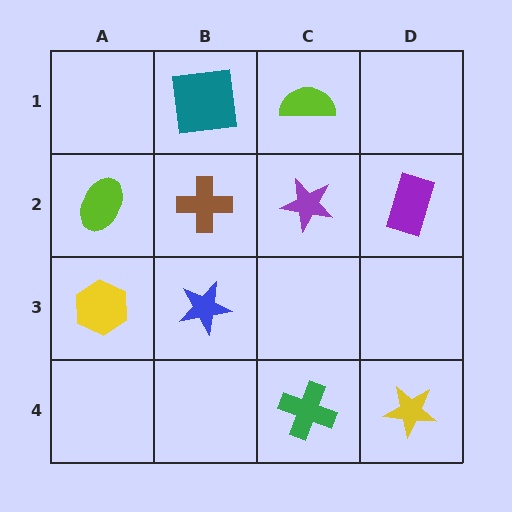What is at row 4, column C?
A green cross.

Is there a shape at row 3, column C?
No, that cell is empty.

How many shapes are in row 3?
2 shapes.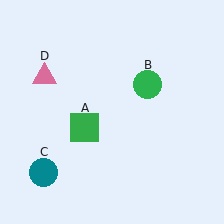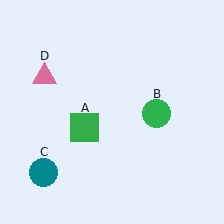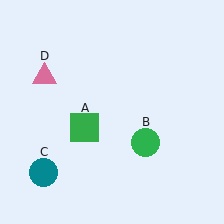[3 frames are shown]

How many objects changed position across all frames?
1 object changed position: green circle (object B).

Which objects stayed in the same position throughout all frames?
Green square (object A) and teal circle (object C) and pink triangle (object D) remained stationary.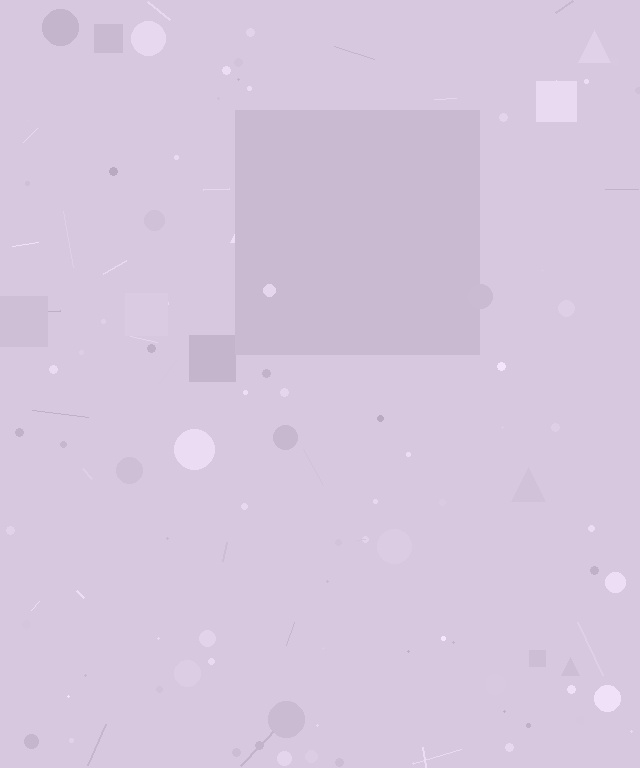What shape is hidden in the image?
A square is hidden in the image.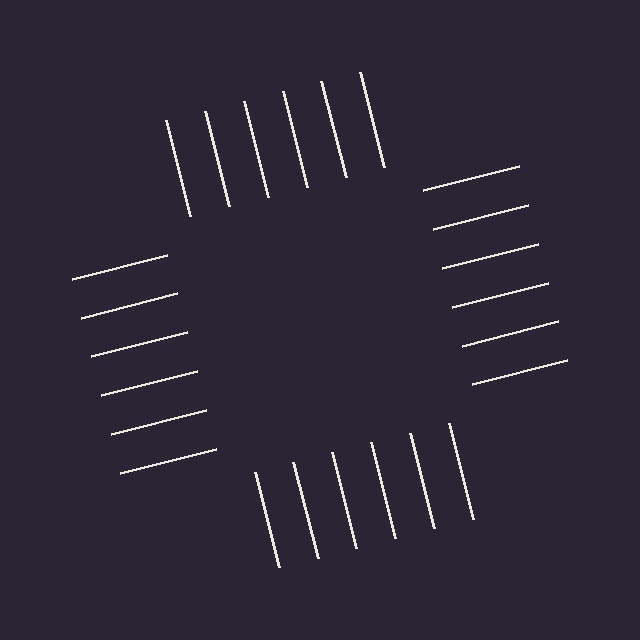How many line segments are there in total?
24 — 6 along each of the 4 edges.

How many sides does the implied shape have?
4 sides — the line-ends trace a square.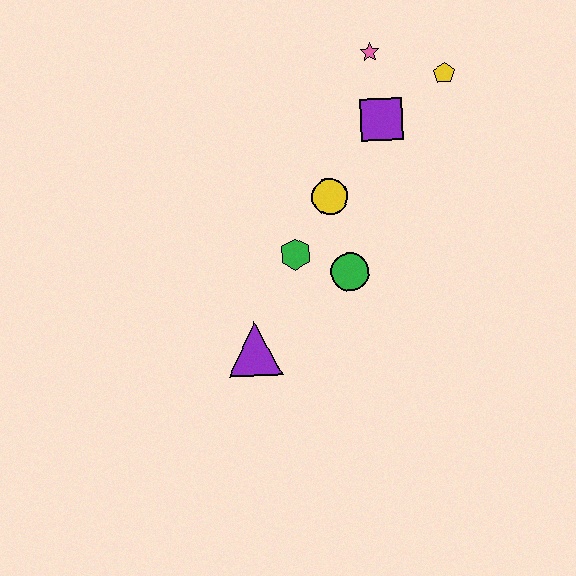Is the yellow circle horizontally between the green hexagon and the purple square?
Yes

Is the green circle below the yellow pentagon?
Yes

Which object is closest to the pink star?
The purple square is closest to the pink star.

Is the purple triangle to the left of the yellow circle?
Yes